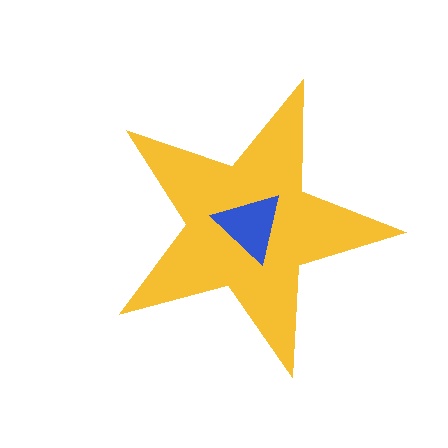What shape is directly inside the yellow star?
The blue triangle.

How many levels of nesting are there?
2.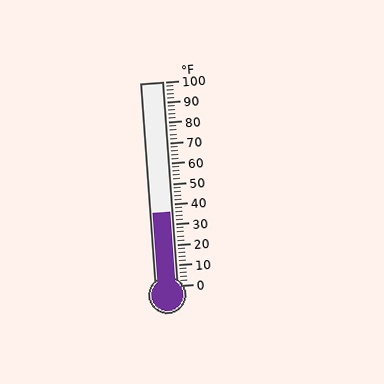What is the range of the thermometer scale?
The thermometer scale ranges from 0°F to 100°F.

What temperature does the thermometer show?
The thermometer shows approximately 36°F.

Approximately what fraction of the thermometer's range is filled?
The thermometer is filled to approximately 35% of its range.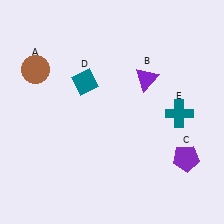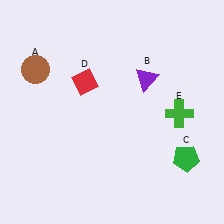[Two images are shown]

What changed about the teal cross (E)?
In Image 1, E is teal. In Image 2, it changed to green.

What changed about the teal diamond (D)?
In Image 1, D is teal. In Image 2, it changed to red.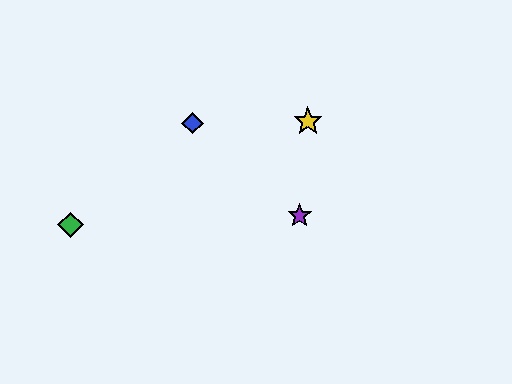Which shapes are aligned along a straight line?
The red star, the blue diamond, the purple star are aligned along a straight line.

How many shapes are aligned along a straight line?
3 shapes (the red star, the blue diamond, the purple star) are aligned along a straight line.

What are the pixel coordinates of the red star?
The red star is at (300, 216).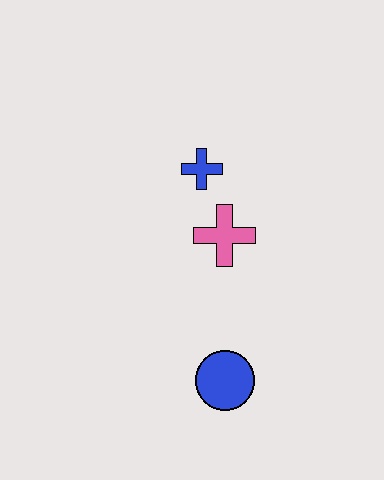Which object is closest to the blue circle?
The pink cross is closest to the blue circle.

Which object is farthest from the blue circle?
The blue cross is farthest from the blue circle.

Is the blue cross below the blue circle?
No